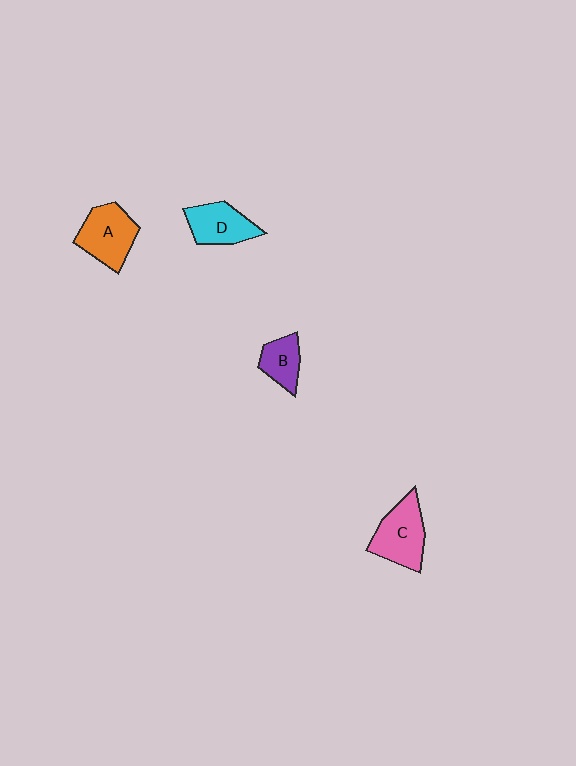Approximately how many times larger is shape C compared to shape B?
Approximately 1.7 times.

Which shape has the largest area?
Shape C (pink).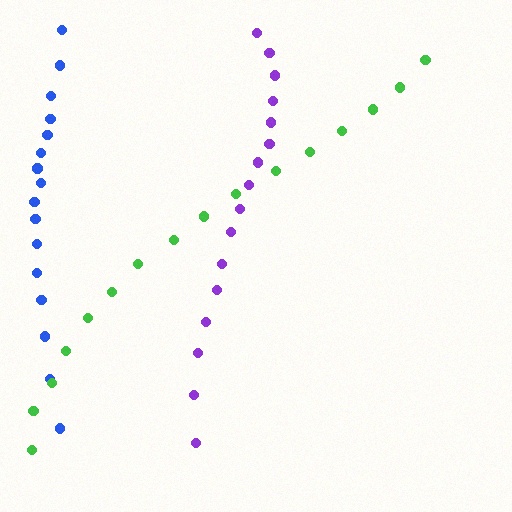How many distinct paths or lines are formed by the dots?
There are 3 distinct paths.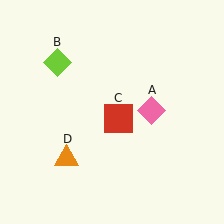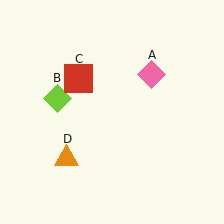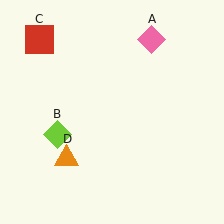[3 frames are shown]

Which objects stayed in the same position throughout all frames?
Orange triangle (object D) remained stationary.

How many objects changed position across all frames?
3 objects changed position: pink diamond (object A), lime diamond (object B), red square (object C).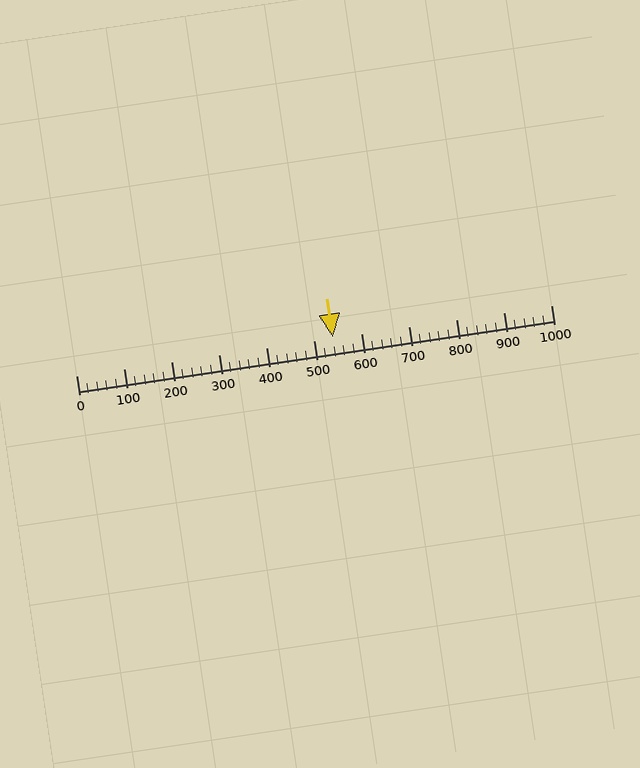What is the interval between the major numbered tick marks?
The major tick marks are spaced 100 units apart.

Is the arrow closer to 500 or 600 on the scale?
The arrow is closer to 500.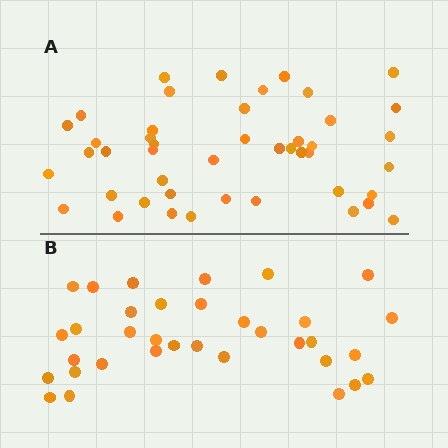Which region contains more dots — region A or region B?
Region A (the top region) has more dots.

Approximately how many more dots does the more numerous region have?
Region A has roughly 12 or so more dots than region B.